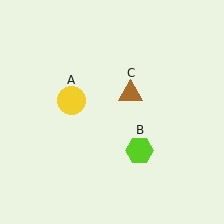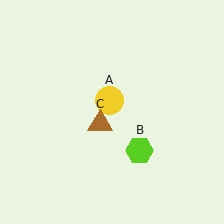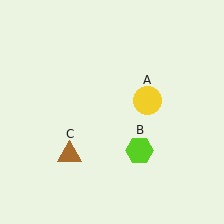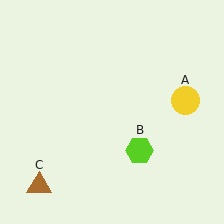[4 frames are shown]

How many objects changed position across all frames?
2 objects changed position: yellow circle (object A), brown triangle (object C).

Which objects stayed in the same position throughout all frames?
Lime hexagon (object B) remained stationary.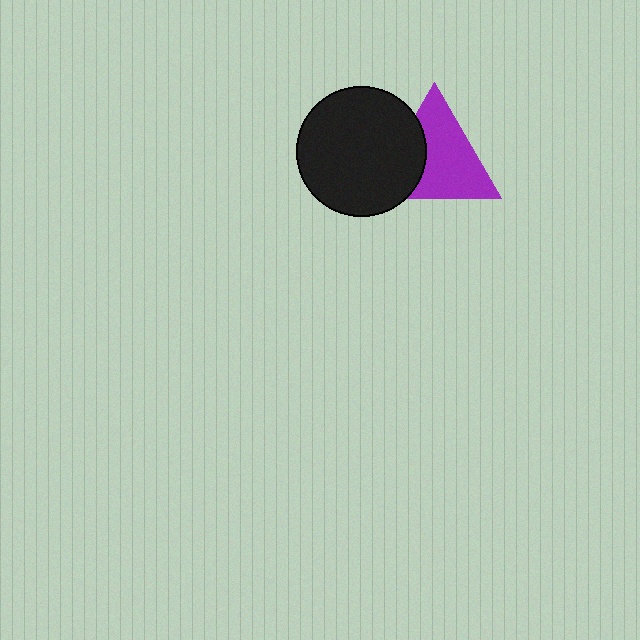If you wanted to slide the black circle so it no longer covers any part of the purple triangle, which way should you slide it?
Slide it left — that is the most direct way to separate the two shapes.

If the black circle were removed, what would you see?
You would see the complete purple triangle.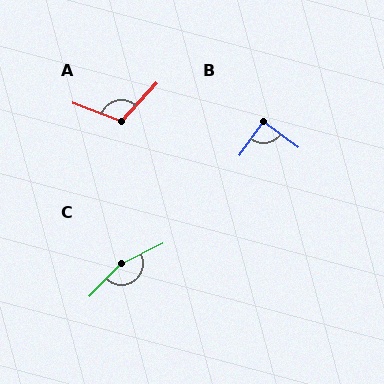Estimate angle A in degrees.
Approximately 111 degrees.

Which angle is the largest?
C, at approximately 160 degrees.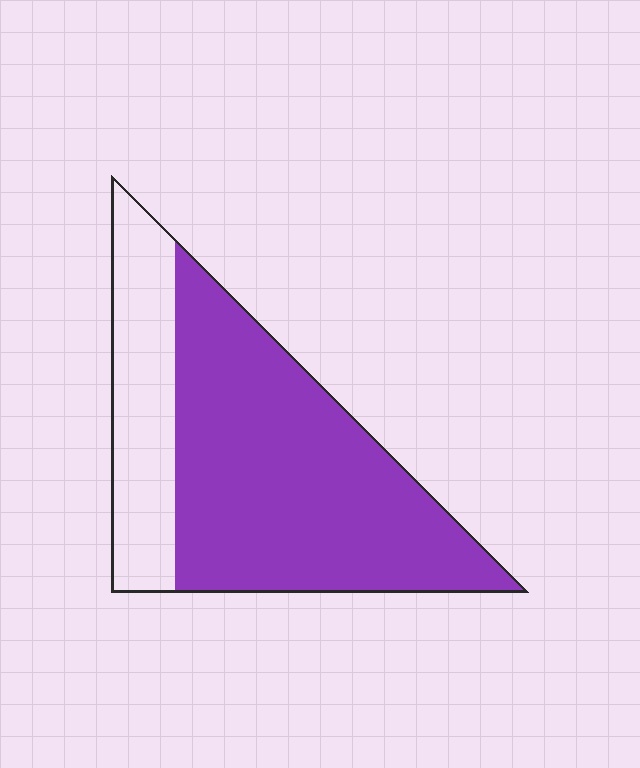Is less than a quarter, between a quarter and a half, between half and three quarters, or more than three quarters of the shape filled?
Between half and three quarters.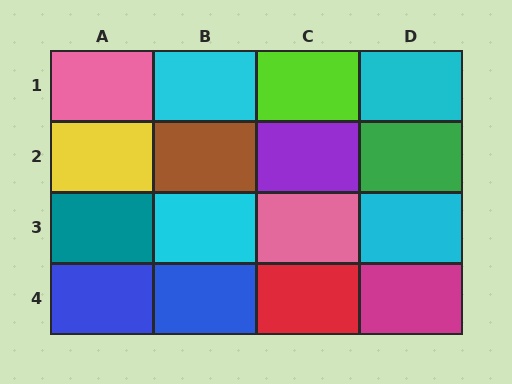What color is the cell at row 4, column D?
Magenta.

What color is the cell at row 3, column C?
Pink.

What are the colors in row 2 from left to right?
Yellow, brown, purple, green.